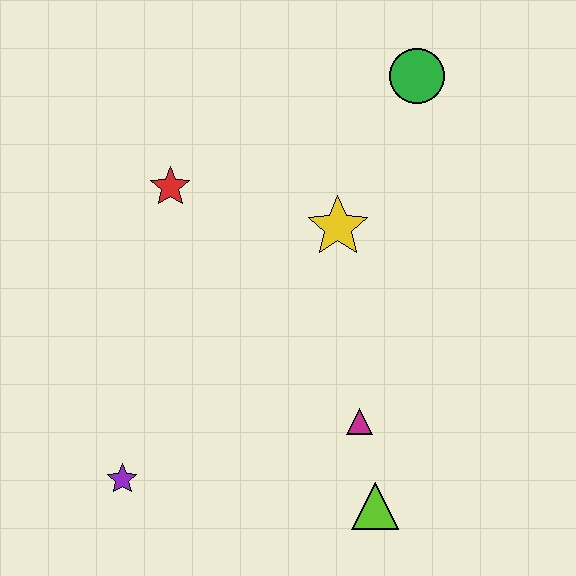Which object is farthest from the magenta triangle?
The green circle is farthest from the magenta triangle.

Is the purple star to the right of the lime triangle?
No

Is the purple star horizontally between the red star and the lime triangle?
No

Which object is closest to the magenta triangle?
The lime triangle is closest to the magenta triangle.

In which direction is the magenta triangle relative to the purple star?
The magenta triangle is to the right of the purple star.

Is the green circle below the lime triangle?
No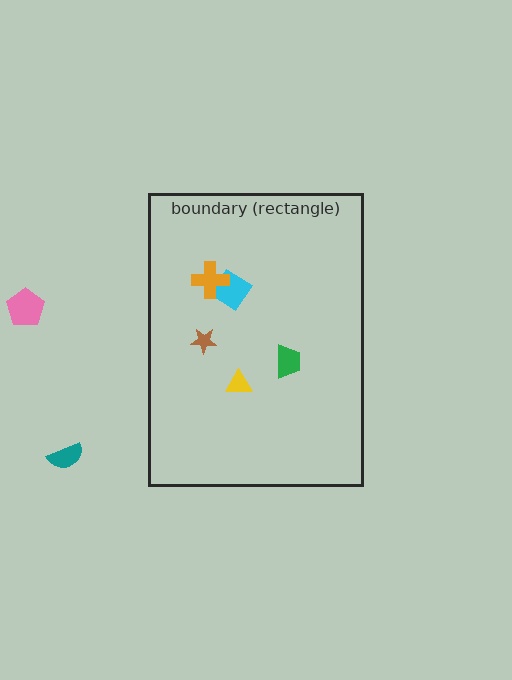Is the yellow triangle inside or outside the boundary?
Inside.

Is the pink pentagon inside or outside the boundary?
Outside.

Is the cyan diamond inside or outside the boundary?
Inside.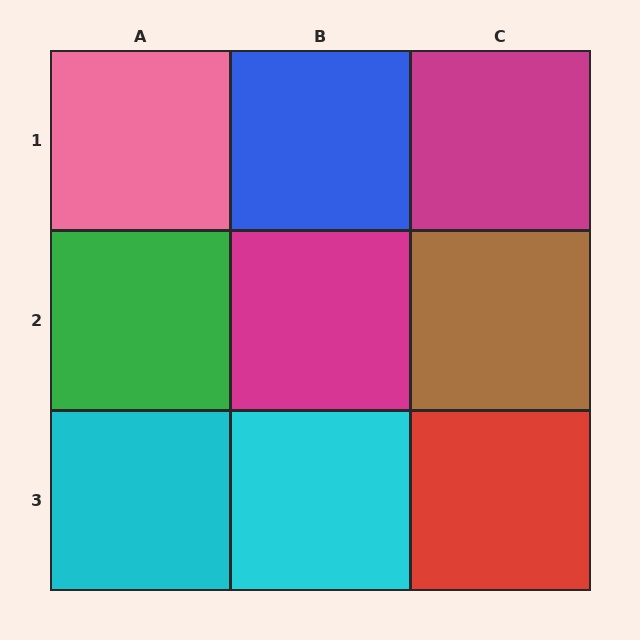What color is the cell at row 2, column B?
Magenta.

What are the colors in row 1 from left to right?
Pink, blue, magenta.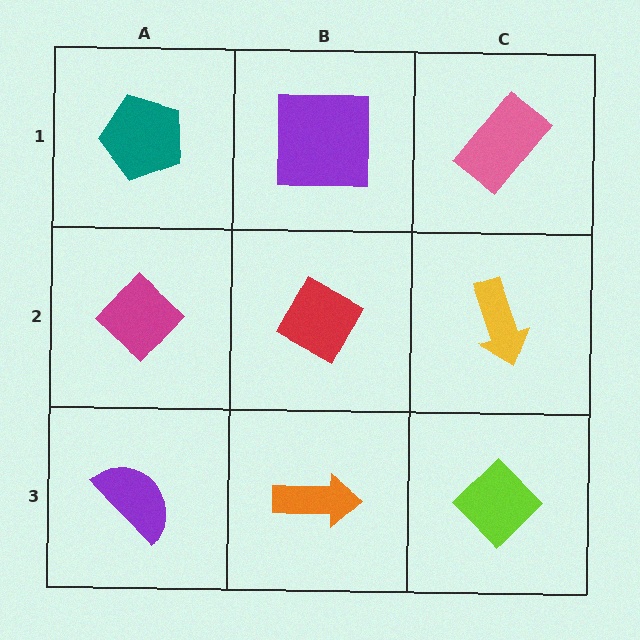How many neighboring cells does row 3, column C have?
2.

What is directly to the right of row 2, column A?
A red diamond.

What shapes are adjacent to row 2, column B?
A purple square (row 1, column B), an orange arrow (row 3, column B), a magenta diamond (row 2, column A), a yellow arrow (row 2, column C).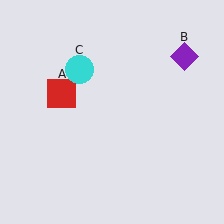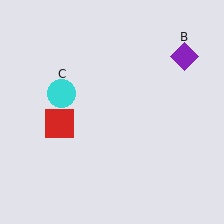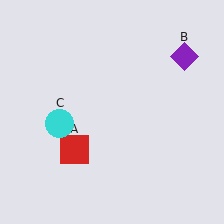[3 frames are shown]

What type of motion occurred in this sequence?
The red square (object A), cyan circle (object C) rotated counterclockwise around the center of the scene.